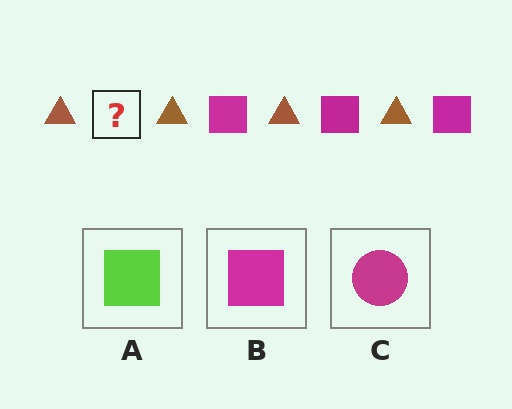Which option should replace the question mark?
Option B.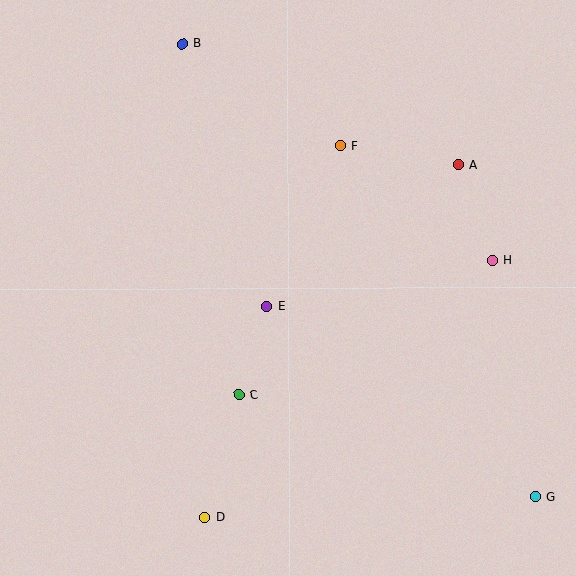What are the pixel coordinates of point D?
Point D is at (205, 518).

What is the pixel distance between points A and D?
The distance between A and D is 435 pixels.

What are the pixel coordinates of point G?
Point G is at (535, 497).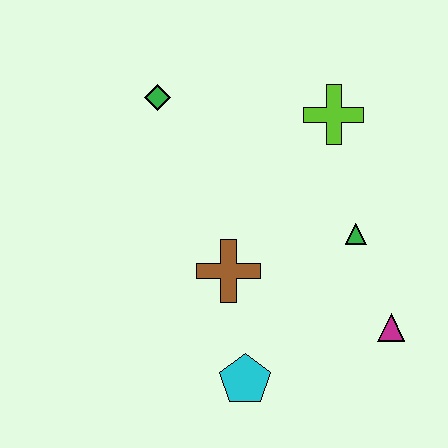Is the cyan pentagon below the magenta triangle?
Yes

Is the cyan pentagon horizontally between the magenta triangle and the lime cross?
No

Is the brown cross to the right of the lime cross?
No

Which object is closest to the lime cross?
The green triangle is closest to the lime cross.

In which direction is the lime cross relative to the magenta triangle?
The lime cross is above the magenta triangle.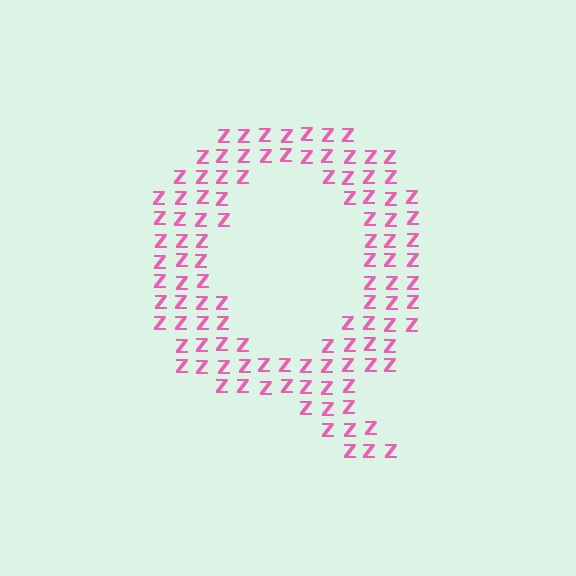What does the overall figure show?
The overall figure shows the letter Q.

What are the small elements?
The small elements are letter Z's.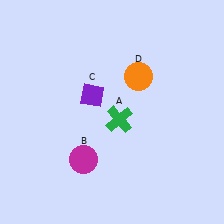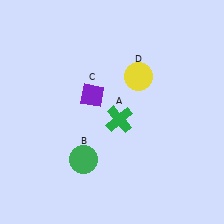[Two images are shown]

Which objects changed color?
B changed from magenta to green. D changed from orange to yellow.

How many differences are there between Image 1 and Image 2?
There are 2 differences between the two images.